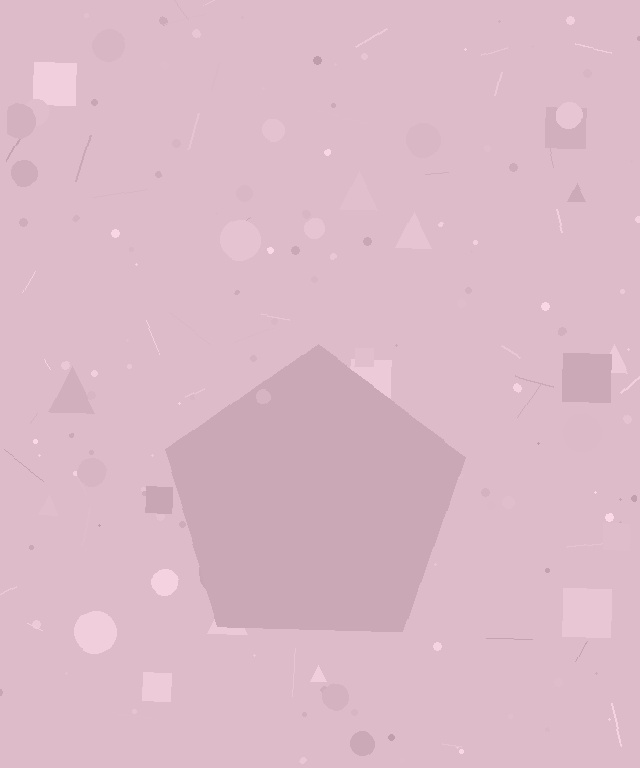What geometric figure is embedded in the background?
A pentagon is embedded in the background.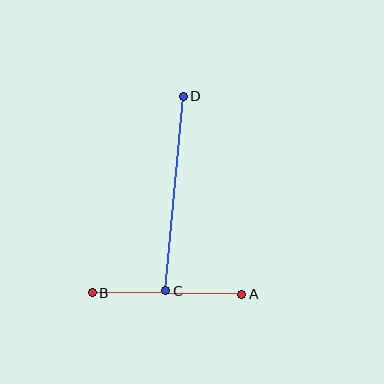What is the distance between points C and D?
The distance is approximately 195 pixels.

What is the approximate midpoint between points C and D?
The midpoint is at approximately (175, 193) pixels.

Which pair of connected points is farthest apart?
Points C and D are farthest apart.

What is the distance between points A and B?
The distance is approximately 149 pixels.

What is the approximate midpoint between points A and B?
The midpoint is at approximately (167, 294) pixels.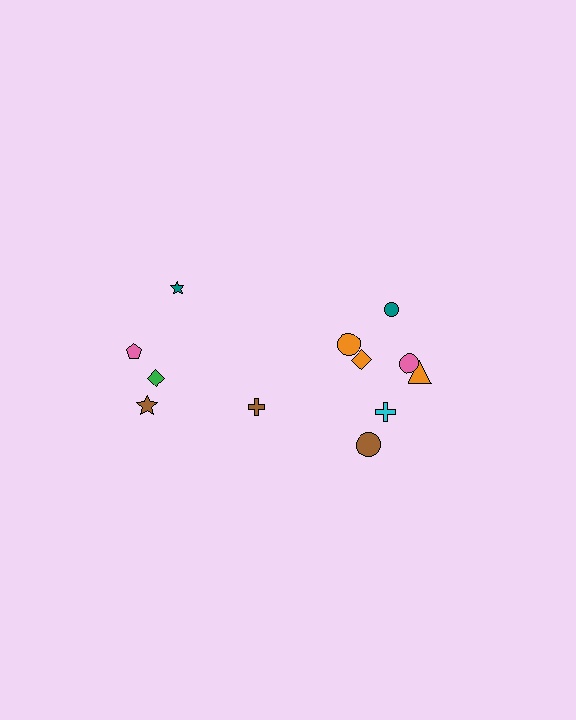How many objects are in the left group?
There are 5 objects.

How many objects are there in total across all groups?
There are 12 objects.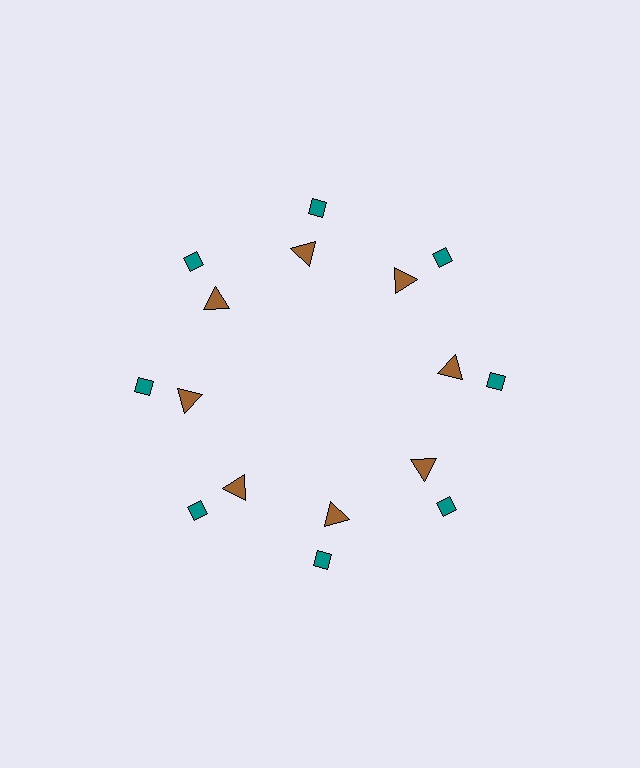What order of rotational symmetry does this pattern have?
This pattern has 8-fold rotational symmetry.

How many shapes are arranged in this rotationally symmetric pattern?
There are 16 shapes, arranged in 8 groups of 2.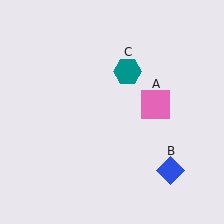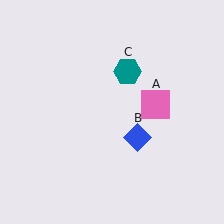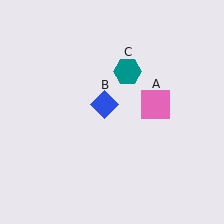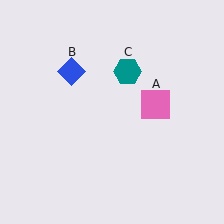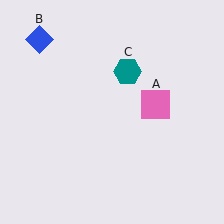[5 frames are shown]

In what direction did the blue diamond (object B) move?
The blue diamond (object B) moved up and to the left.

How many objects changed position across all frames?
1 object changed position: blue diamond (object B).